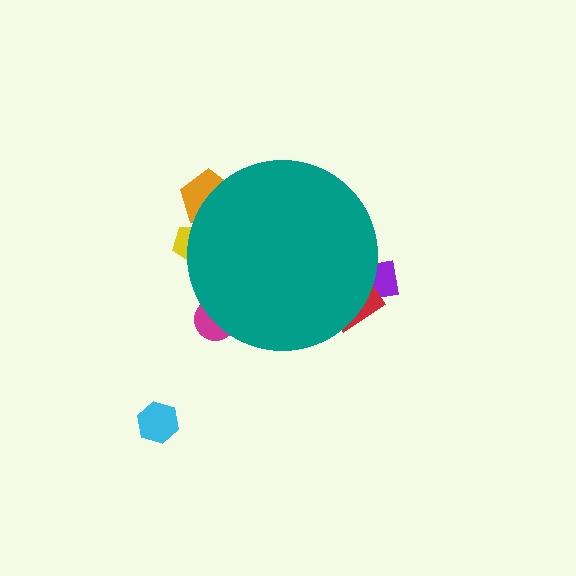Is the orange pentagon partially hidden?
Yes, the orange pentagon is partially hidden behind the teal circle.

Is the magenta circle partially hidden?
Yes, the magenta circle is partially hidden behind the teal circle.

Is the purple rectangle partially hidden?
Yes, the purple rectangle is partially hidden behind the teal circle.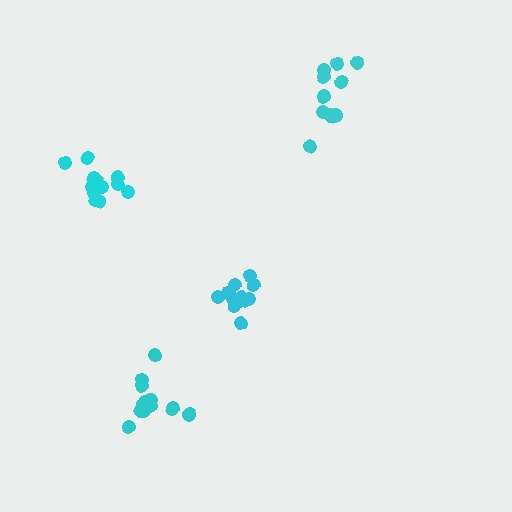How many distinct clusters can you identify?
There are 4 distinct clusters.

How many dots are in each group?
Group 1: 10 dots, Group 2: 14 dots, Group 3: 11 dots, Group 4: 12 dots (47 total).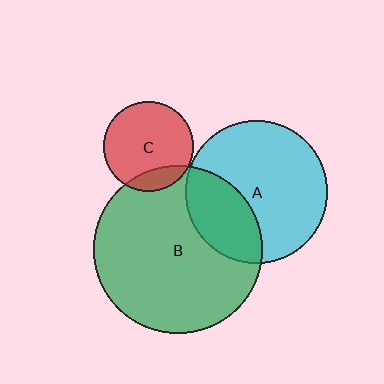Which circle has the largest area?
Circle B (green).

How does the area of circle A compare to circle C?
Approximately 2.5 times.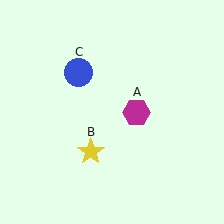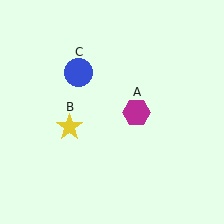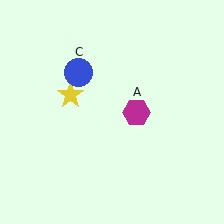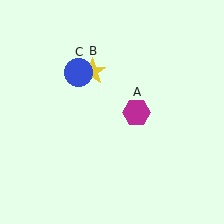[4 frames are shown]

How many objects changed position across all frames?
1 object changed position: yellow star (object B).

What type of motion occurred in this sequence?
The yellow star (object B) rotated clockwise around the center of the scene.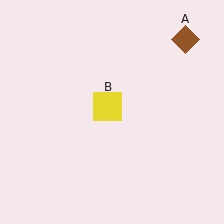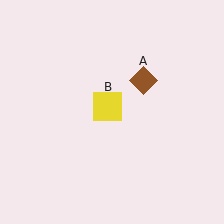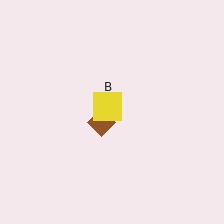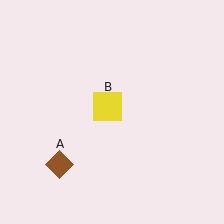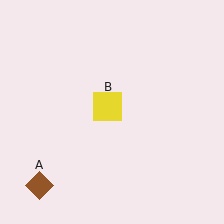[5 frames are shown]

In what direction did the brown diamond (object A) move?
The brown diamond (object A) moved down and to the left.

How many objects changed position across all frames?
1 object changed position: brown diamond (object A).